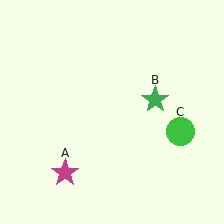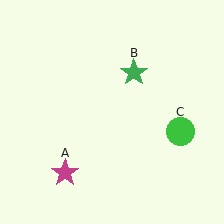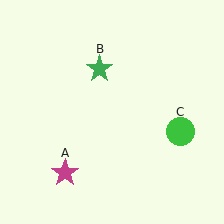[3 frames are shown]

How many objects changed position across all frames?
1 object changed position: green star (object B).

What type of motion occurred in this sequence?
The green star (object B) rotated counterclockwise around the center of the scene.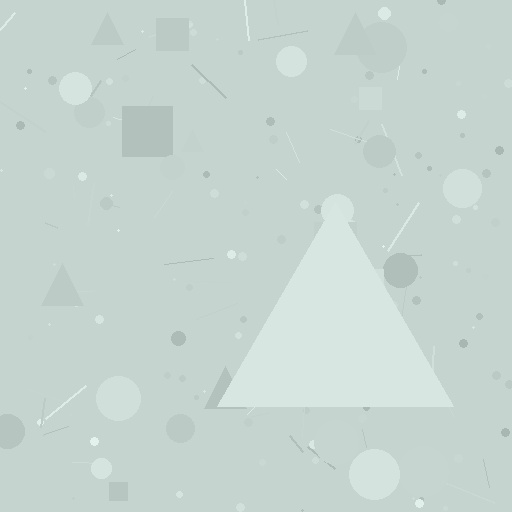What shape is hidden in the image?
A triangle is hidden in the image.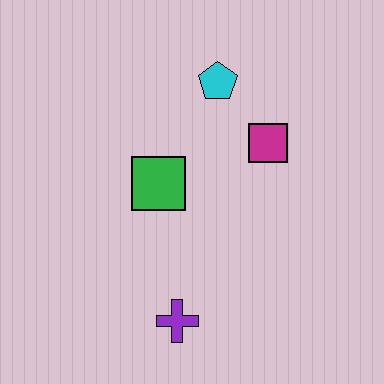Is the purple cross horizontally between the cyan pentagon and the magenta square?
No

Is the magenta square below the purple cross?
No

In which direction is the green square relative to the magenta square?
The green square is to the left of the magenta square.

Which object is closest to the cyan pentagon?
The magenta square is closest to the cyan pentagon.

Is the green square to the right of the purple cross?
No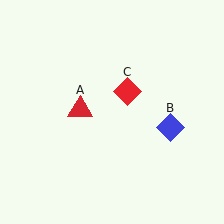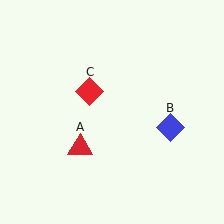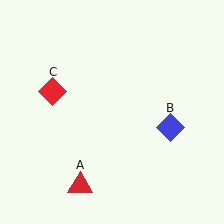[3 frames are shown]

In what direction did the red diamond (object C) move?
The red diamond (object C) moved left.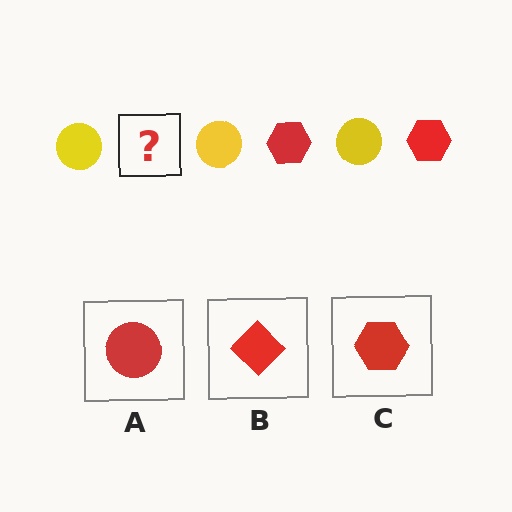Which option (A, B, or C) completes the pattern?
C.